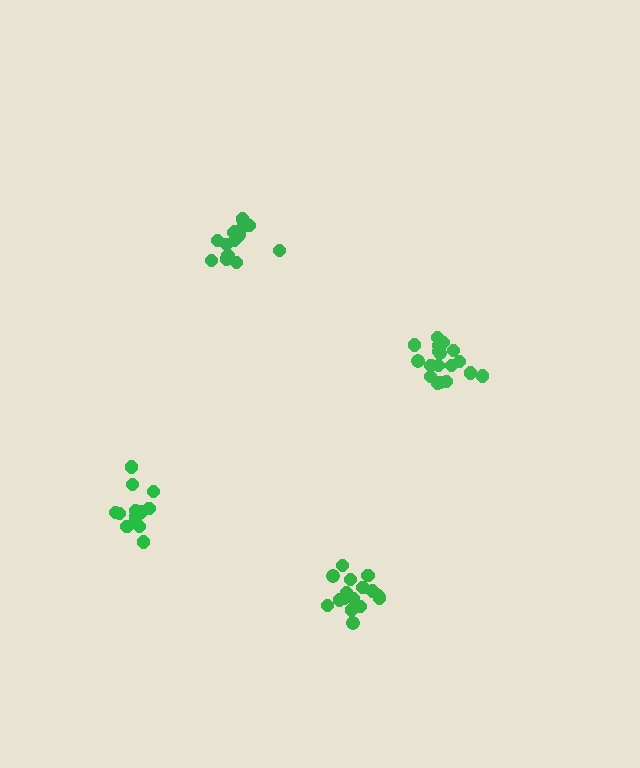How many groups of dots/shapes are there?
There are 4 groups.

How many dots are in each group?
Group 1: 16 dots, Group 2: 16 dots, Group 3: 18 dots, Group 4: 13 dots (63 total).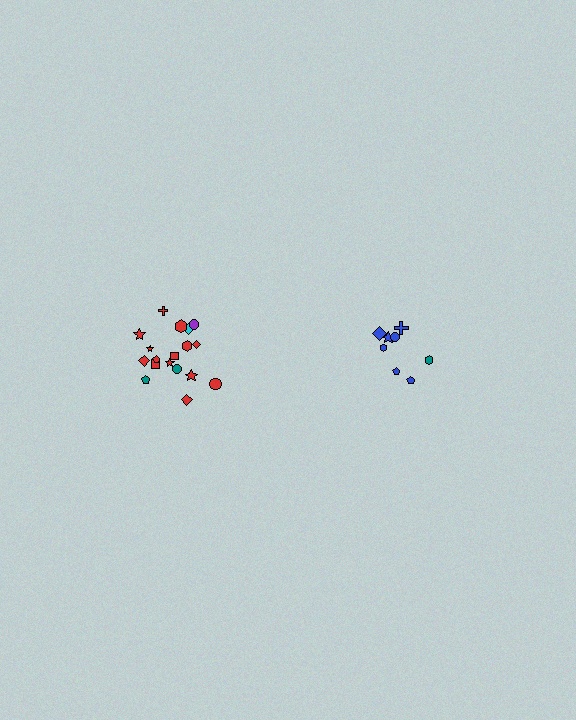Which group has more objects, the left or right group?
The left group.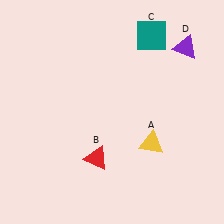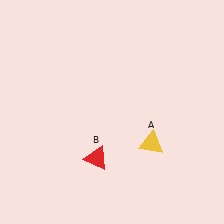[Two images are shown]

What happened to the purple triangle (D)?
The purple triangle (D) was removed in Image 2. It was in the top-right area of Image 1.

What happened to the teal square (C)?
The teal square (C) was removed in Image 2. It was in the top-right area of Image 1.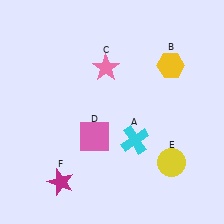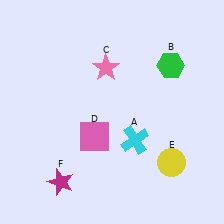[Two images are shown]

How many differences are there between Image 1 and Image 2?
There is 1 difference between the two images.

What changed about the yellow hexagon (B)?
In Image 1, B is yellow. In Image 2, it changed to green.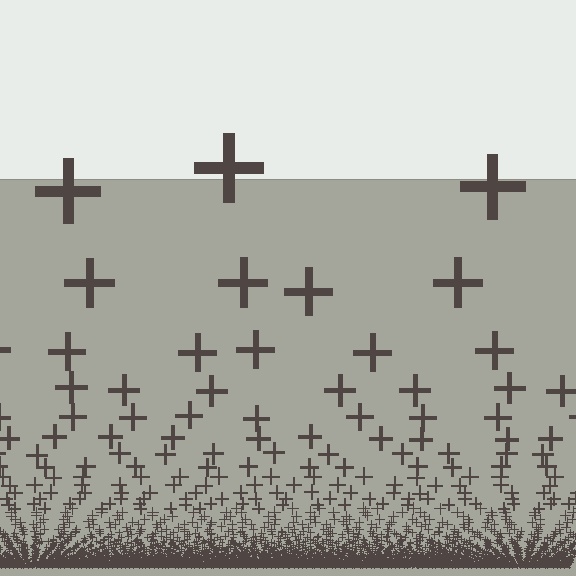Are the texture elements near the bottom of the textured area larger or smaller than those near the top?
Smaller. The gradient is inverted — elements near the bottom are smaller and denser.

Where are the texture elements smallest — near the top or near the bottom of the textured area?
Near the bottom.